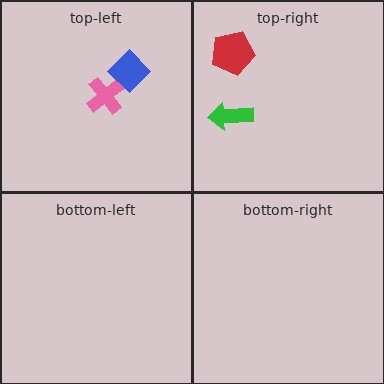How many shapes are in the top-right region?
2.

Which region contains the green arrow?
The top-right region.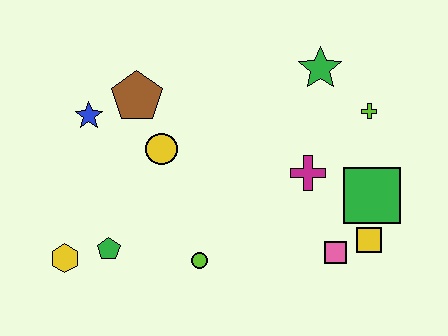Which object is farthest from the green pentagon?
The lime cross is farthest from the green pentagon.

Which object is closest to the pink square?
The yellow square is closest to the pink square.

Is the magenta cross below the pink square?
No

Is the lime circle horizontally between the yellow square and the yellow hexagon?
Yes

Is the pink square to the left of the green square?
Yes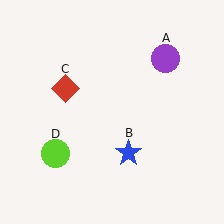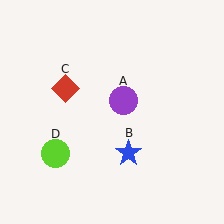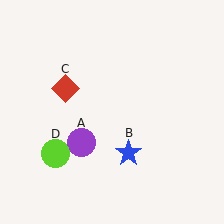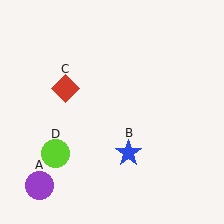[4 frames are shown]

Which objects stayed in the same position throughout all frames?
Blue star (object B) and red diamond (object C) and lime circle (object D) remained stationary.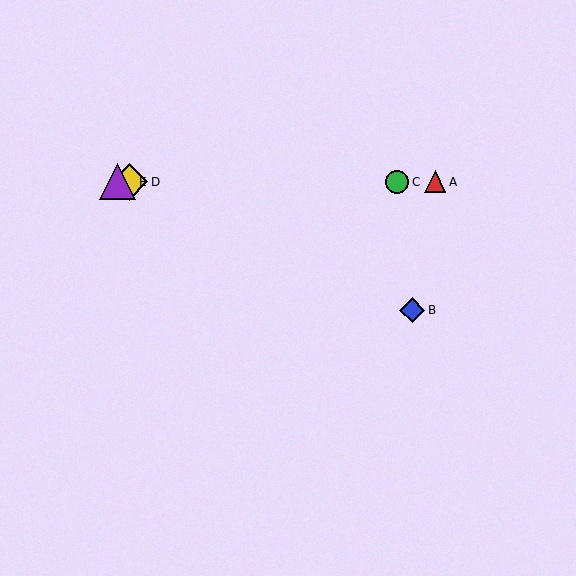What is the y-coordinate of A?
Object A is at y≈182.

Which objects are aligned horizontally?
Objects A, C, D, E are aligned horizontally.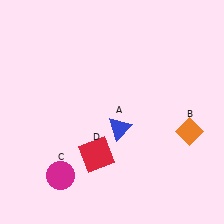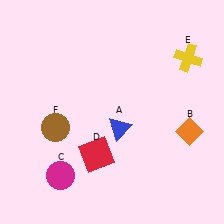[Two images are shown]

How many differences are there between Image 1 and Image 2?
There are 2 differences between the two images.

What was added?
A yellow cross (E), a brown circle (F) were added in Image 2.